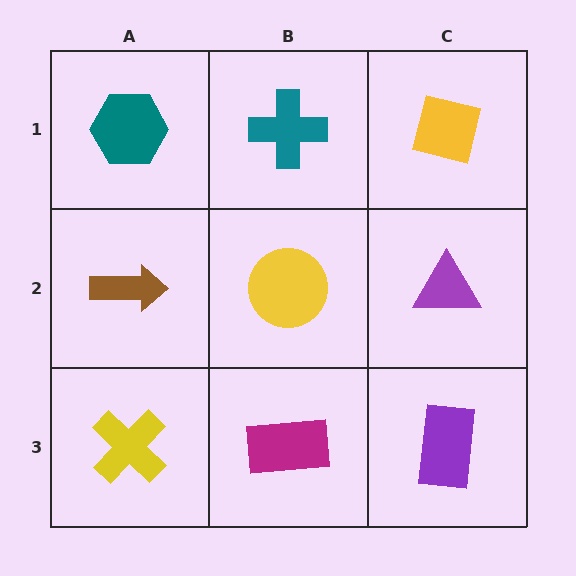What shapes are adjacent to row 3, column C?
A purple triangle (row 2, column C), a magenta rectangle (row 3, column B).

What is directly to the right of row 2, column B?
A purple triangle.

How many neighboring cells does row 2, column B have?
4.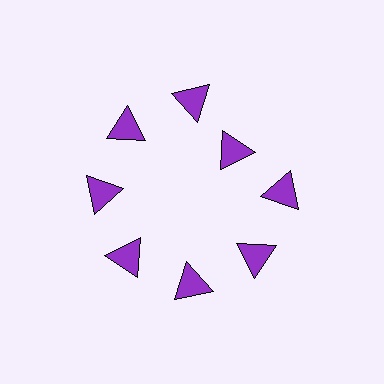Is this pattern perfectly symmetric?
No. The 8 purple triangles are arranged in a ring, but one element near the 2 o'clock position is pulled inward toward the center, breaking the 8-fold rotational symmetry.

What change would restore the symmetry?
The symmetry would be restored by moving it outward, back onto the ring so that all 8 triangles sit at equal angles and equal distance from the center.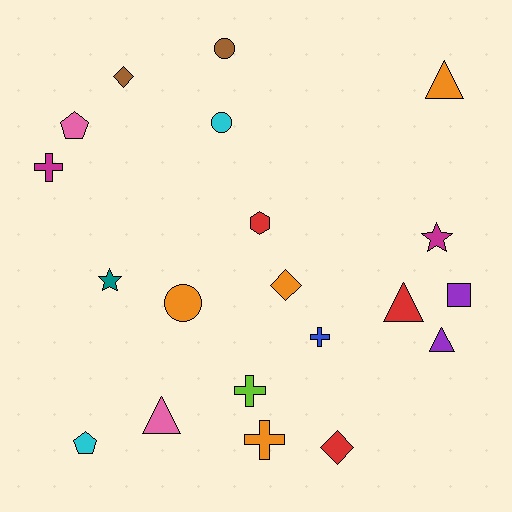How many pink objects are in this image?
There are 2 pink objects.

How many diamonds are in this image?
There are 3 diamonds.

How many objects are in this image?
There are 20 objects.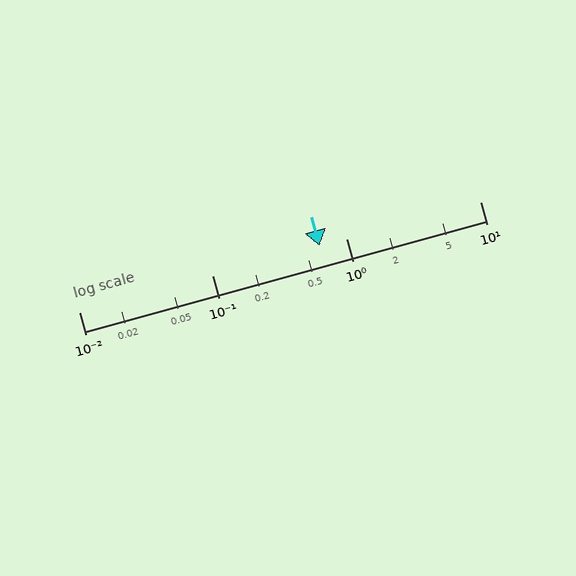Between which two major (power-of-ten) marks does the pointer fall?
The pointer is between 0.1 and 1.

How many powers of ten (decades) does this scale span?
The scale spans 3 decades, from 0.01 to 10.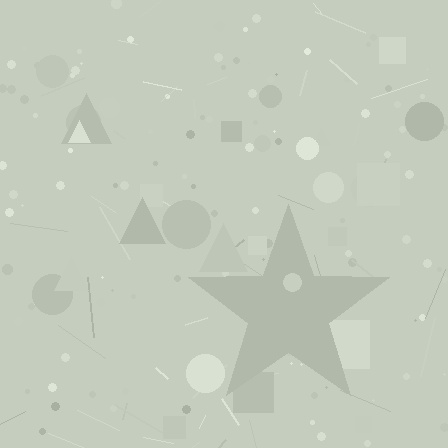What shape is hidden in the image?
A star is hidden in the image.